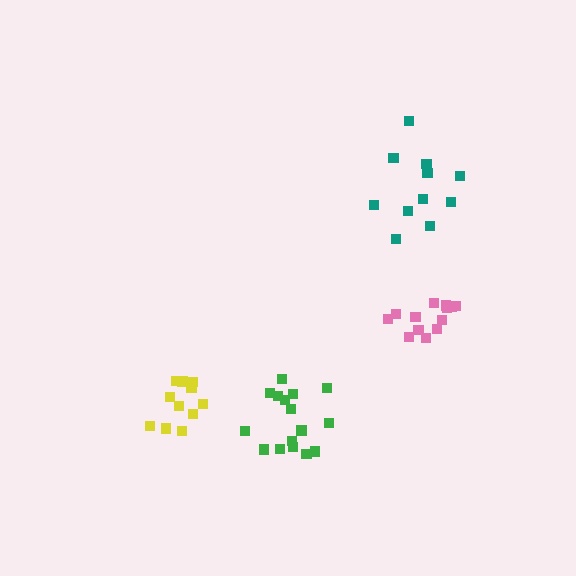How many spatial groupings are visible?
There are 4 spatial groupings.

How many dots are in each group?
Group 1: 16 dots, Group 2: 11 dots, Group 3: 11 dots, Group 4: 13 dots (51 total).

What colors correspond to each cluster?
The clusters are colored: green, yellow, teal, pink.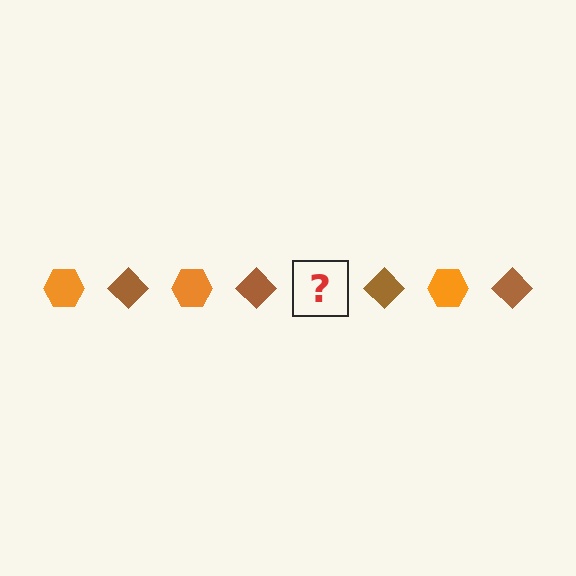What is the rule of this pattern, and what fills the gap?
The rule is that the pattern alternates between orange hexagon and brown diamond. The gap should be filled with an orange hexagon.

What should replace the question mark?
The question mark should be replaced with an orange hexagon.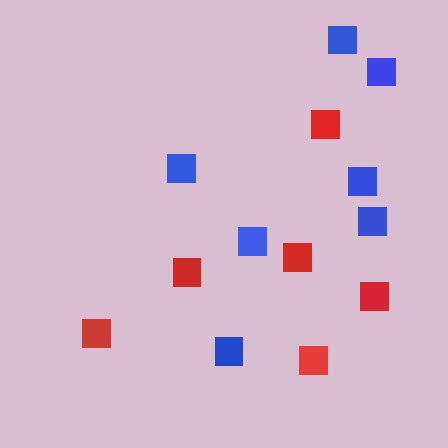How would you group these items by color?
There are 2 groups: one group of red squares (6) and one group of blue squares (7).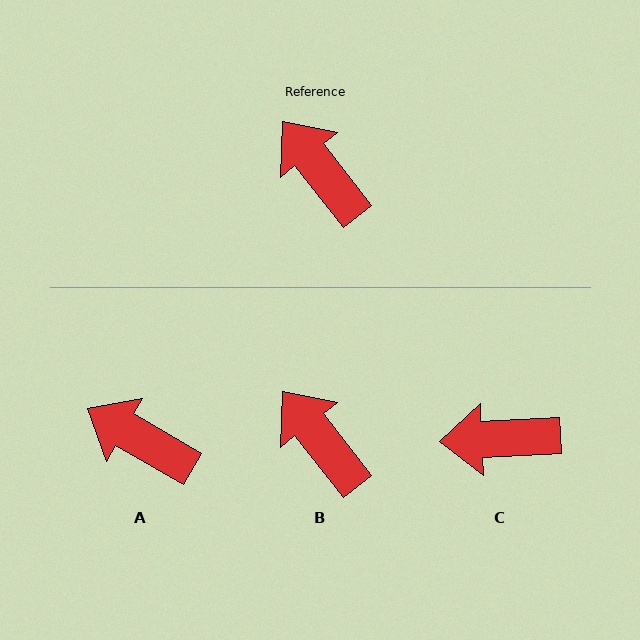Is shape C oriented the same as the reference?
No, it is off by about 55 degrees.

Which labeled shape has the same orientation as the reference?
B.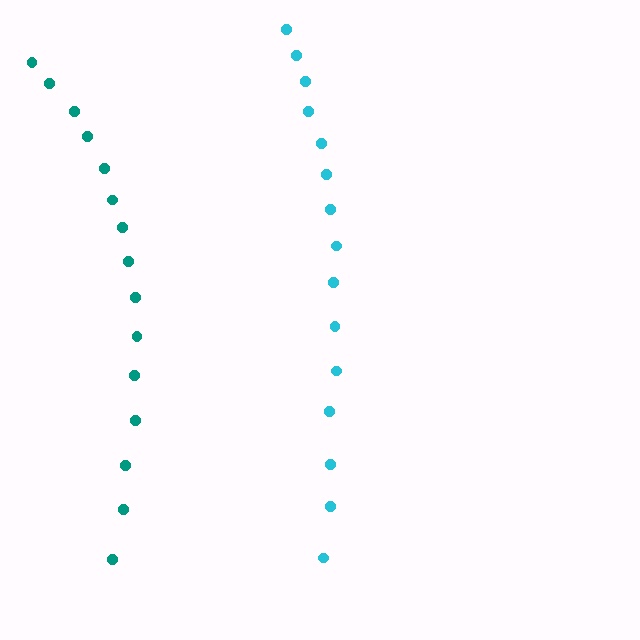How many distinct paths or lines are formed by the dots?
There are 2 distinct paths.